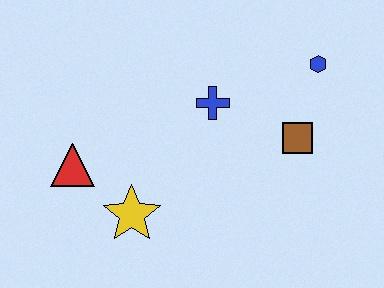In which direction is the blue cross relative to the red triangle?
The blue cross is to the right of the red triangle.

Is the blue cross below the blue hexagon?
Yes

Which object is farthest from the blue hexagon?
The red triangle is farthest from the blue hexagon.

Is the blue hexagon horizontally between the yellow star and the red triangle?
No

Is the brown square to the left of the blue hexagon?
Yes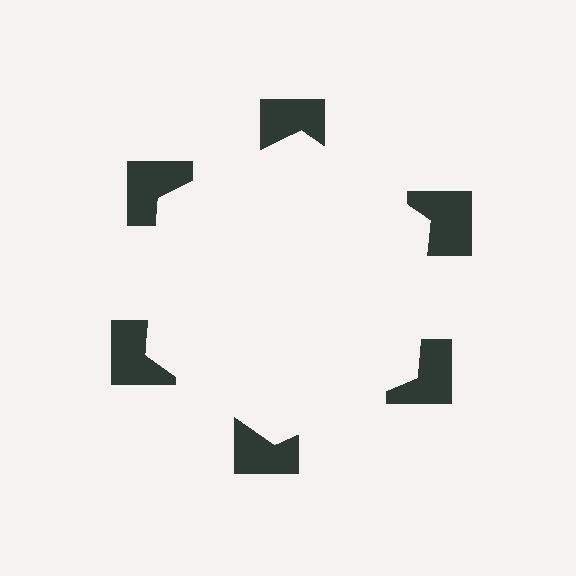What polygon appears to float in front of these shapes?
An illusory hexagon — its edges are inferred from the aligned wedge cuts in the notched squares, not physically drawn.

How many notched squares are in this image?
There are 6 — one at each vertex of the illusory hexagon.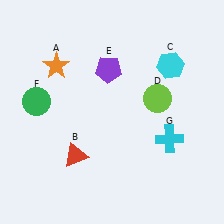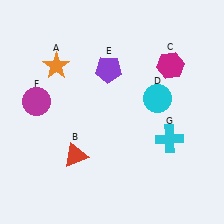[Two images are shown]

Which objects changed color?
C changed from cyan to magenta. D changed from lime to cyan. F changed from green to magenta.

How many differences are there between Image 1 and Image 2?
There are 3 differences between the two images.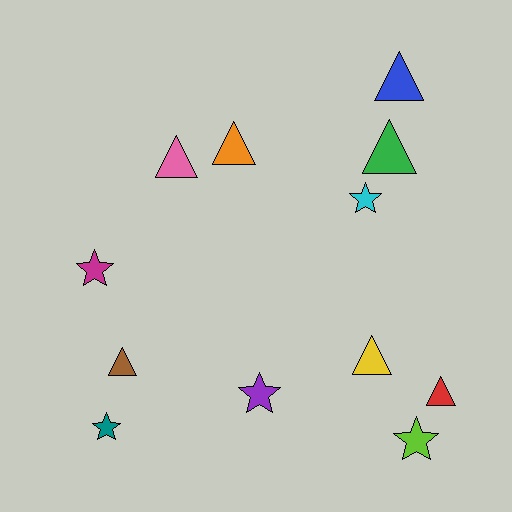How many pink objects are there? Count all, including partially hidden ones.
There is 1 pink object.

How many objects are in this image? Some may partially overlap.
There are 12 objects.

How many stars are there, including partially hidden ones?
There are 5 stars.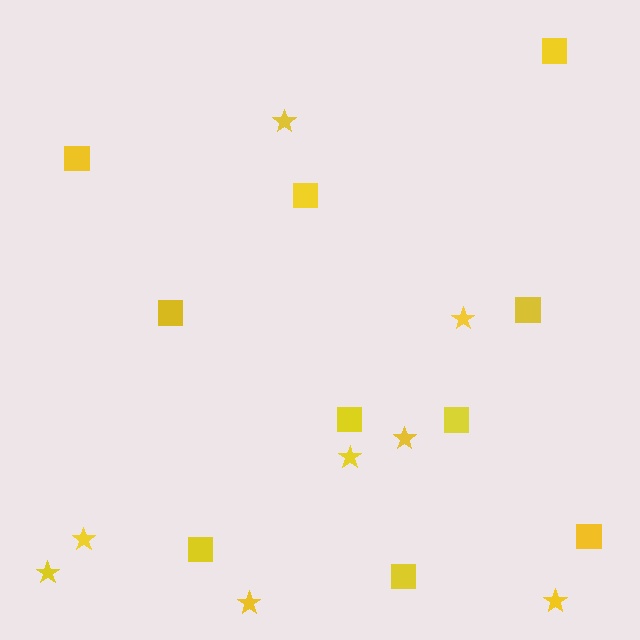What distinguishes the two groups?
There are 2 groups: one group of squares (10) and one group of stars (8).